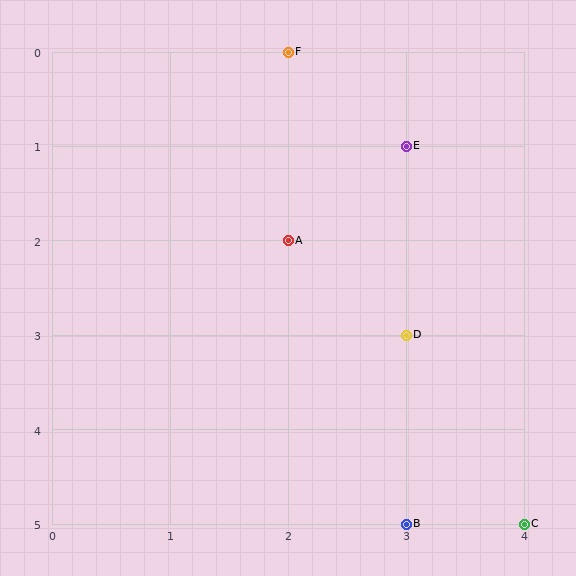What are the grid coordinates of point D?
Point D is at grid coordinates (3, 3).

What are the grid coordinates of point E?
Point E is at grid coordinates (3, 1).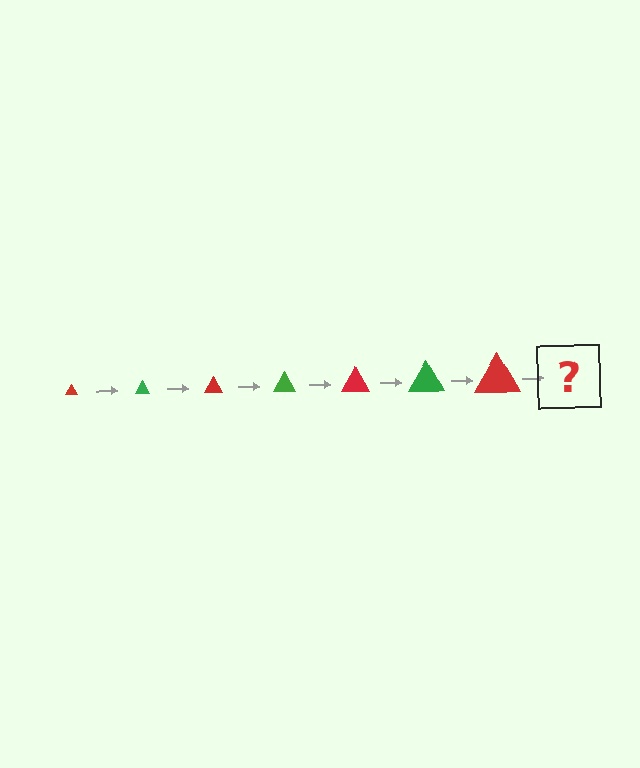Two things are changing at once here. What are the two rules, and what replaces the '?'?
The two rules are that the triangle grows larger each step and the color cycles through red and green. The '?' should be a green triangle, larger than the previous one.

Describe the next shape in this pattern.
It should be a green triangle, larger than the previous one.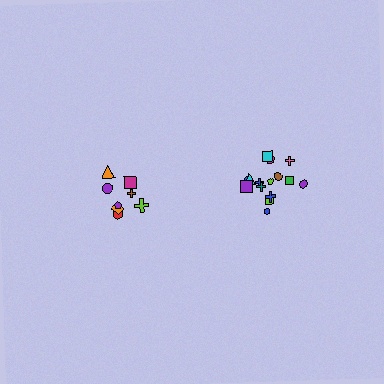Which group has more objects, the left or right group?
The right group.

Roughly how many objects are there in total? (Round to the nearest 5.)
Roughly 25 objects in total.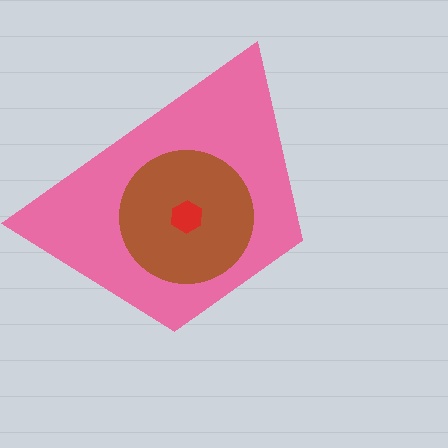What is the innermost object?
The red hexagon.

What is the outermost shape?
The pink trapezoid.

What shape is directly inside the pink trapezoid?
The brown circle.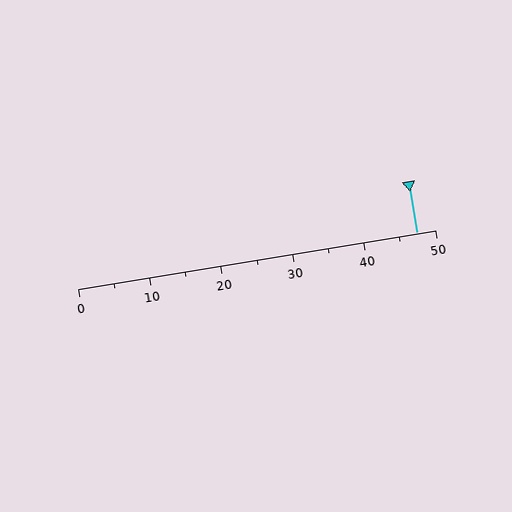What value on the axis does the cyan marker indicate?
The marker indicates approximately 47.5.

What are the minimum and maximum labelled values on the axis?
The axis runs from 0 to 50.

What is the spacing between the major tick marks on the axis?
The major ticks are spaced 10 apart.